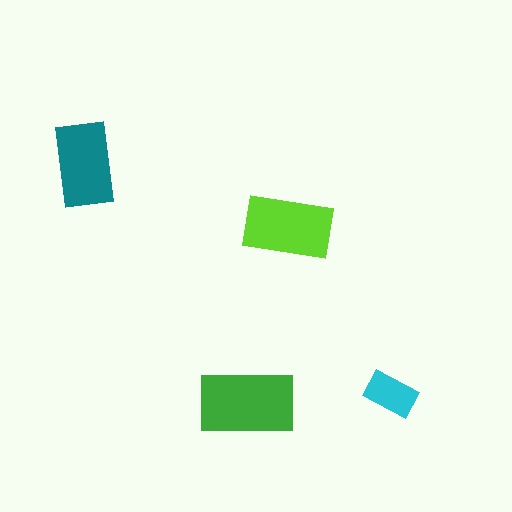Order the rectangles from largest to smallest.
the green one, the lime one, the teal one, the cyan one.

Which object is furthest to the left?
The teal rectangle is leftmost.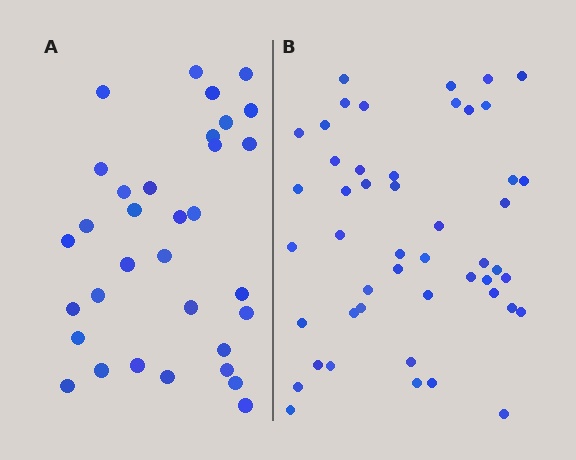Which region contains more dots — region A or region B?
Region B (the right region) has more dots.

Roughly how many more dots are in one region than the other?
Region B has approximately 15 more dots than region A.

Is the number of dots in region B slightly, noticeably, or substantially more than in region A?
Region B has substantially more. The ratio is roughly 1.5 to 1.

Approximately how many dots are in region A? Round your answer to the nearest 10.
About 30 dots. (The exact count is 33, which rounds to 30.)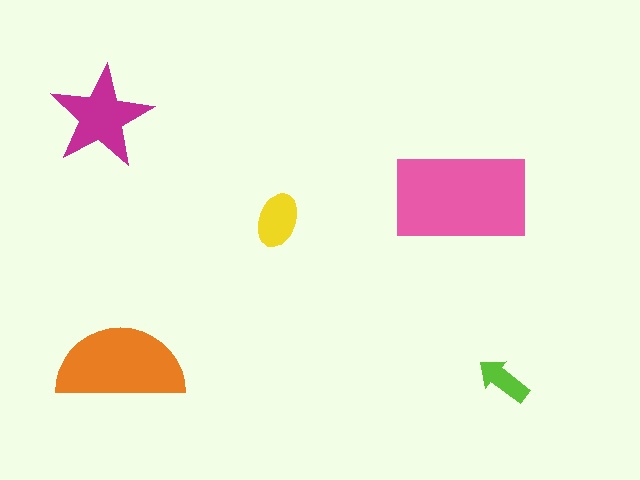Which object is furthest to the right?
The lime arrow is rightmost.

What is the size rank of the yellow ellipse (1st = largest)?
4th.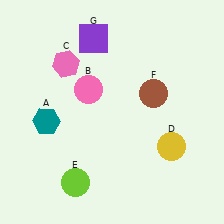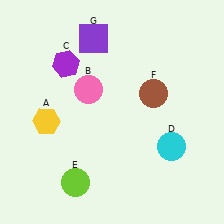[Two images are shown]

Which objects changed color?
A changed from teal to yellow. C changed from pink to purple. D changed from yellow to cyan.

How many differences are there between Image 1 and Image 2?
There are 3 differences between the two images.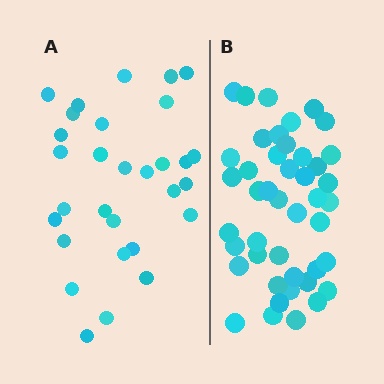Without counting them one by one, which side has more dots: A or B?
Region B (the right region) has more dots.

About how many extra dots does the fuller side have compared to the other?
Region B has approximately 15 more dots than region A.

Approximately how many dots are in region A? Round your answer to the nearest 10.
About 30 dots.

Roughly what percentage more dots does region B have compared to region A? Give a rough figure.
About 45% more.